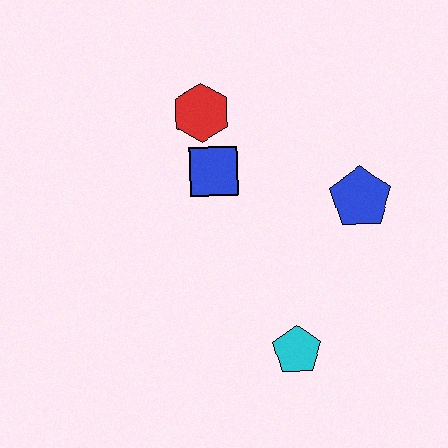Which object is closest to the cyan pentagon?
The blue pentagon is closest to the cyan pentagon.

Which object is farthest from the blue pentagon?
The red hexagon is farthest from the blue pentagon.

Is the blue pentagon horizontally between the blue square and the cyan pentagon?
No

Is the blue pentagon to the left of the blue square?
No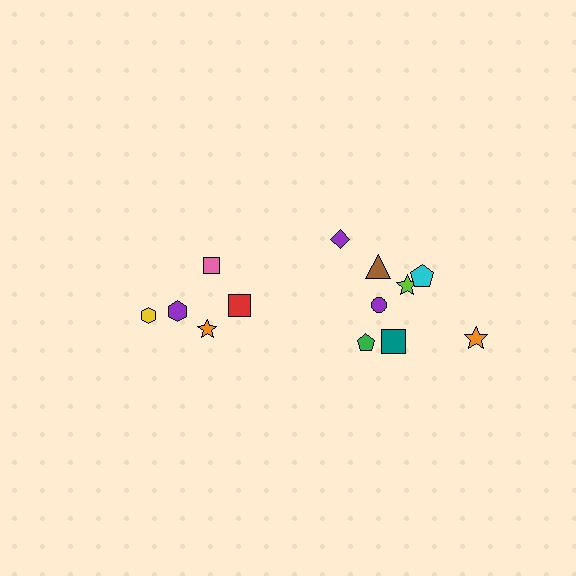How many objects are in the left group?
There are 5 objects.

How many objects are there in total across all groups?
There are 13 objects.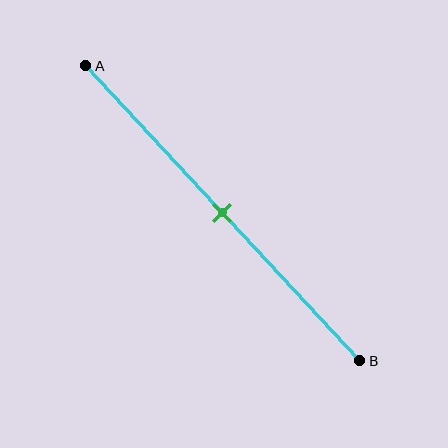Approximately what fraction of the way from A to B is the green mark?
The green mark is approximately 50% of the way from A to B.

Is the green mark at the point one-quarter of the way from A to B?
No, the mark is at about 50% from A, not at the 25% one-quarter point.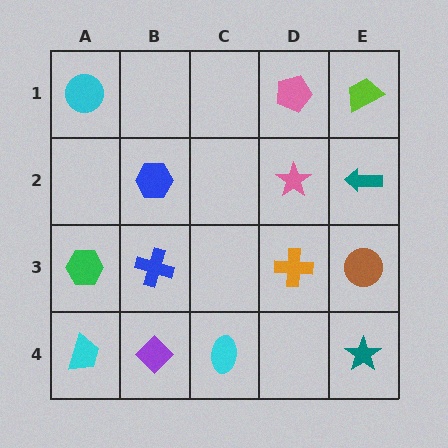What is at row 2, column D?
A pink star.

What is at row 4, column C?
A cyan ellipse.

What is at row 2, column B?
A blue hexagon.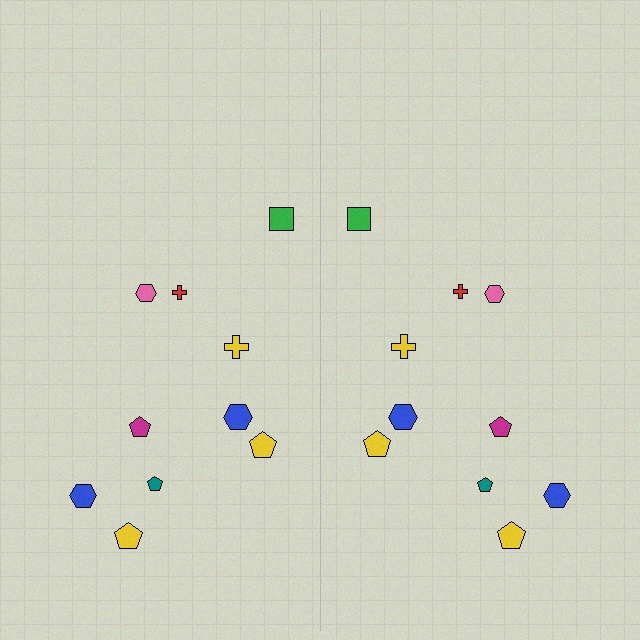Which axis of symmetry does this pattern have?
The pattern has a vertical axis of symmetry running through the center of the image.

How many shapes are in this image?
There are 20 shapes in this image.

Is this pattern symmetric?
Yes, this pattern has bilateral (reflection) symmetry.